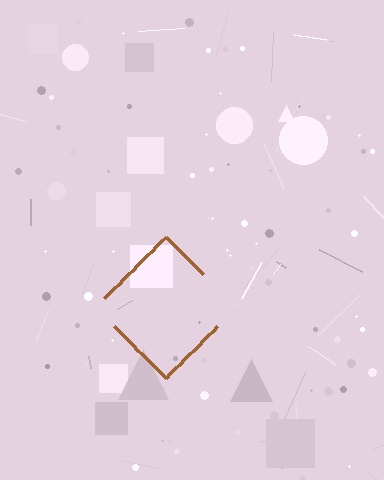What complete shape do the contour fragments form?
The contour fragments form a diamond.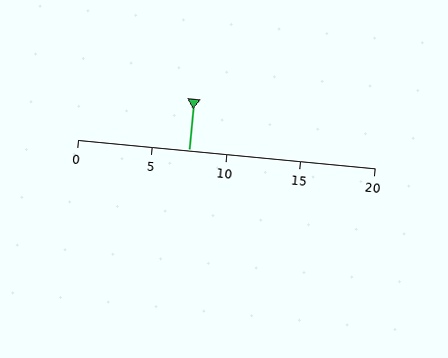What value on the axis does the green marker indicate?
The marker indicates approximately 7.5.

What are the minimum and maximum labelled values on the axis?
The axis runs from 0 to 20.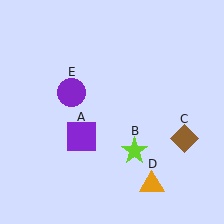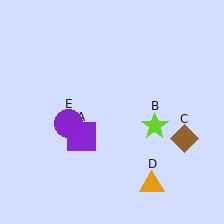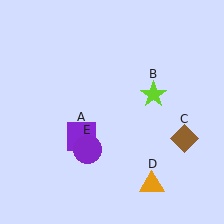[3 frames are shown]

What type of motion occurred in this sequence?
The lime star (object B), purple circle (object E) rotated counterclockwise around the center of the scene.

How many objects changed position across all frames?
2 objects changed position: lime star (object B), purple circle (object E).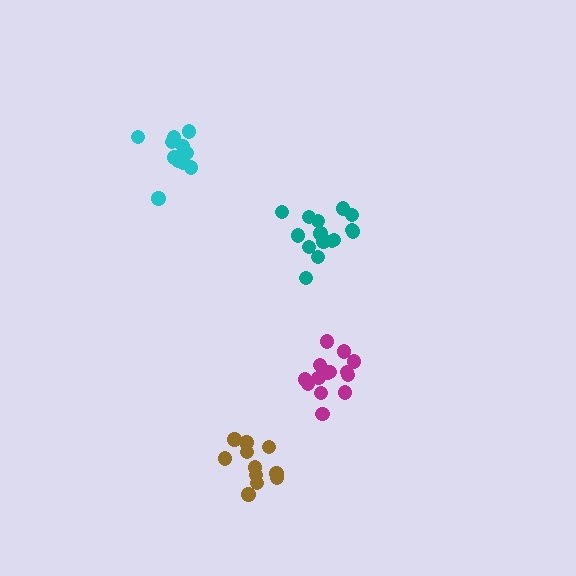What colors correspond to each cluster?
The clusters are colored: magenta, brown, cyan, teal.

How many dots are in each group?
Group 1: 14 dots, Group 2: 12 dots, Group 3: 12 dots, Group 4: 15 dots (53 total).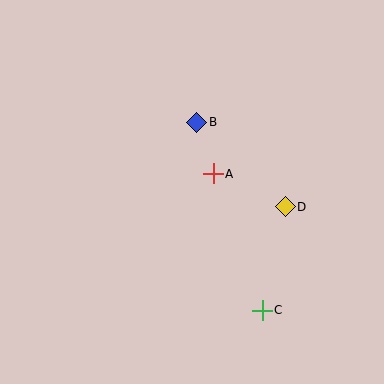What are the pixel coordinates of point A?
Point A is at (213, 174).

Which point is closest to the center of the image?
Point A at (213, 174) is closest to the center.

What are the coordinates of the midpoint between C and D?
The midpoint between C and D is at (274, 259).